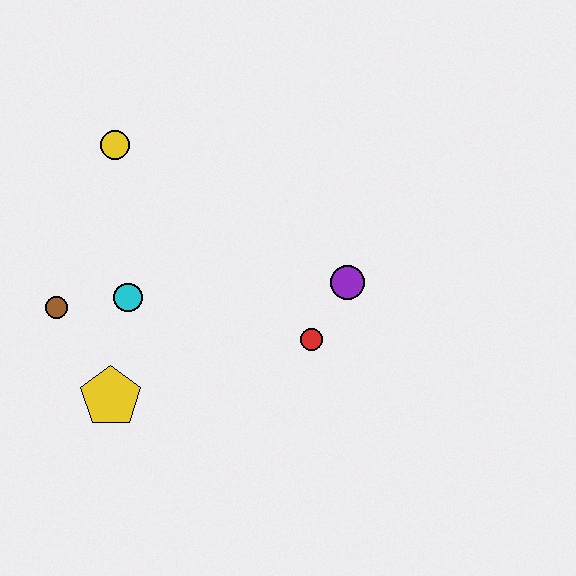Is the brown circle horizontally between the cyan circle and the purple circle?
No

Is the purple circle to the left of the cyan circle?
No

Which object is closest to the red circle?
The purple circle is closest to the red circle.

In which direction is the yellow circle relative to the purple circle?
The yellow circle is to the left of the purple circle.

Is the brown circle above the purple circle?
No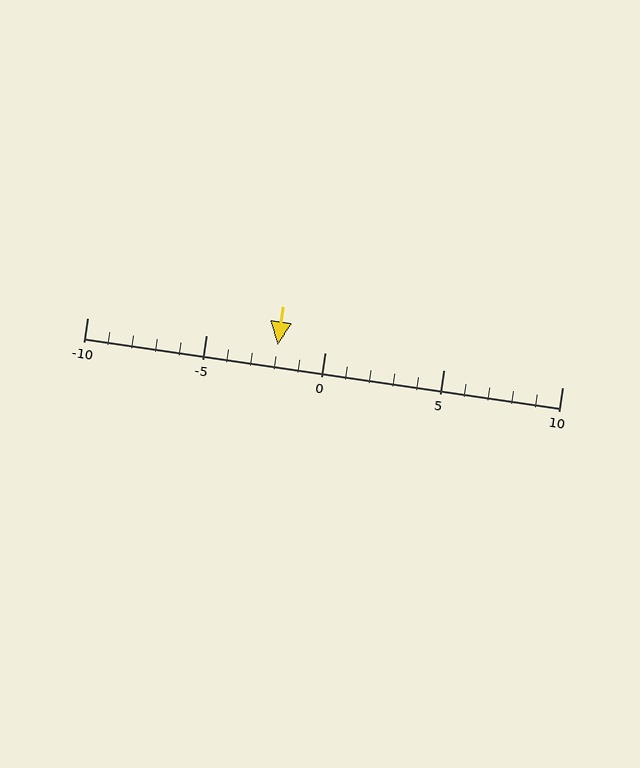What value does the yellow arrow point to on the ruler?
The yellow arrow points to approximately -2.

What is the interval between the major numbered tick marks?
The major tick marks are spaced 5 units apart.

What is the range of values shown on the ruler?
The ruler shows values from -10 to 10.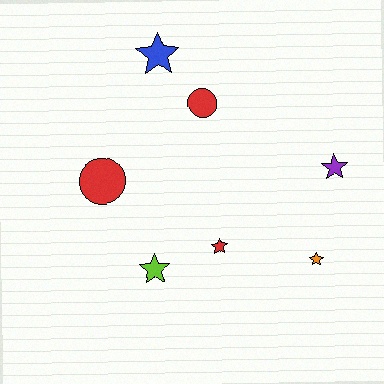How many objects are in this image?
There are 7 objects.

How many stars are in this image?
There are 5 stars.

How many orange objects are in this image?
There is 1 orange object.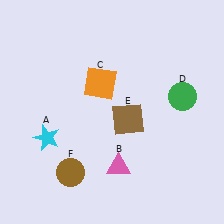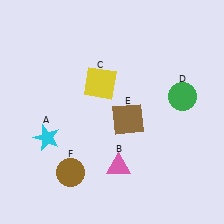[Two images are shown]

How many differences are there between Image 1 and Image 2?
There is 1 difference between the two images.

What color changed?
The square (C) changed from orange in Image 1 to yellow in Image 2.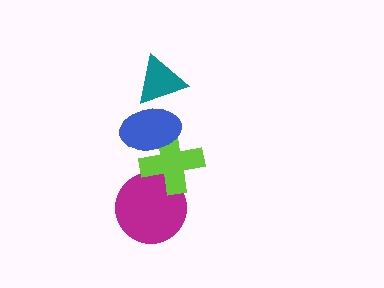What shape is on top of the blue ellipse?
The teal triangle is on top of the blue ellipse.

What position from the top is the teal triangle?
The teal triangle is 1st from the top.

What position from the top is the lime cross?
The lime cross is 3rd from the top.